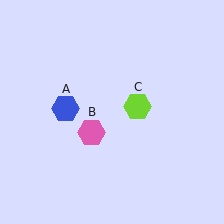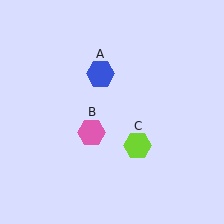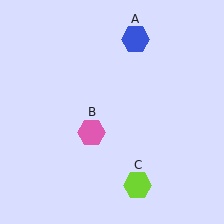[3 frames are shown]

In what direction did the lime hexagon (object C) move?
The lime hexagon (object C) moved down.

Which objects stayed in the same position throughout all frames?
Pink hexagon (object B) remained stationary.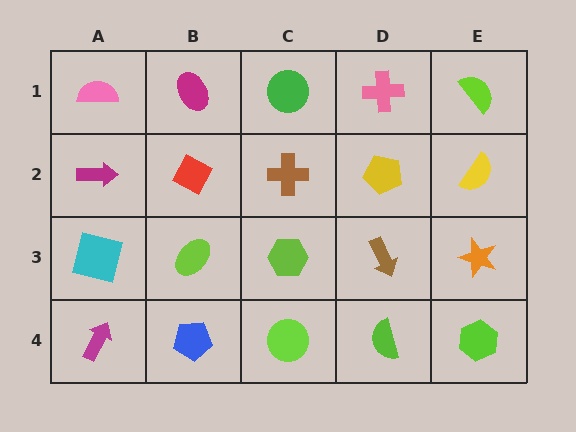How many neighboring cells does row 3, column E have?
3.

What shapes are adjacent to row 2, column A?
A pink semicircle (row 1, column A), a cyan square (row 3, column A), a red diamond (row 2, column B).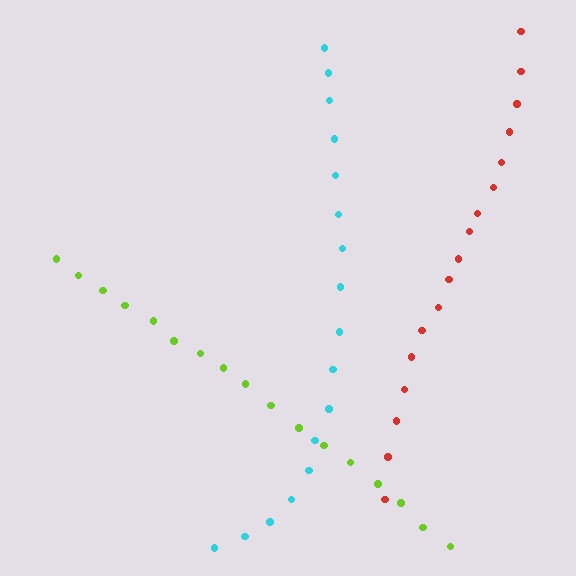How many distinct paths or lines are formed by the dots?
There are 3 distinct paths.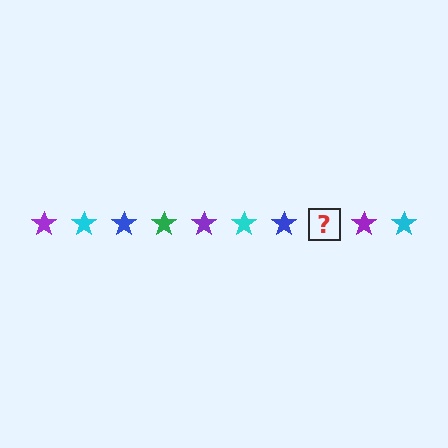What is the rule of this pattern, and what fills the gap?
The rule is that the pattern cycles through purple, cyan, blue, green stars. The gap should be filled with a green star.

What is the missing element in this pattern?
The missing element is a green star.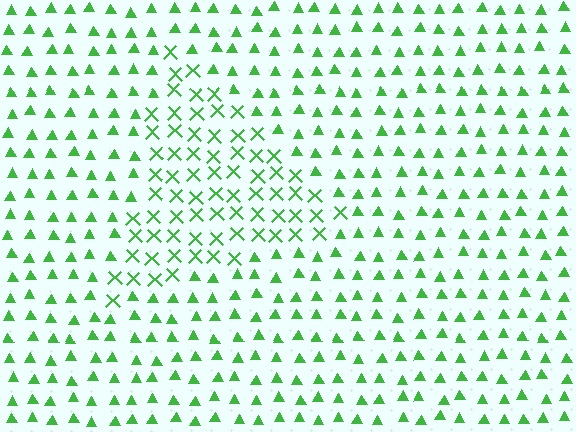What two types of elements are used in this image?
The image uses X marks inside the triangle region and triangles outside it.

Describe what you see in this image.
The image is filled with small green elements arranged in a uniform grid. A triangle-shaped region contains X marks, while the surrounding area contains triangles. The boundary is defined purely by the change in element shape.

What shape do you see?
I see a triangle.